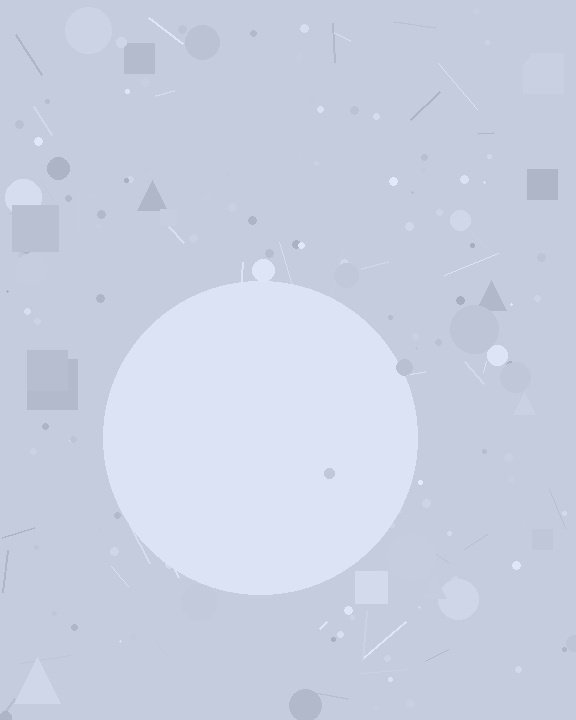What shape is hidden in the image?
A circle is hidden in the image.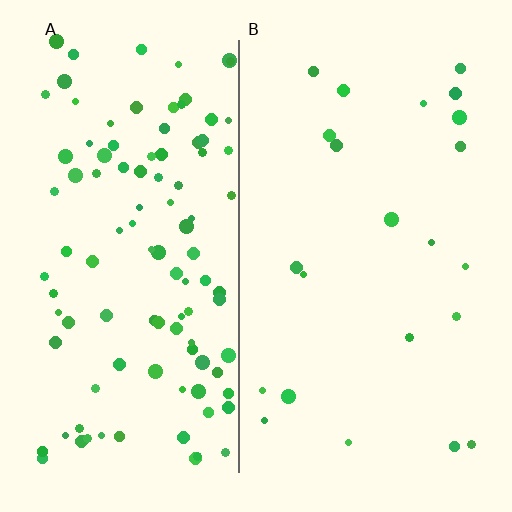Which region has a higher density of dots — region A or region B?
A (the left).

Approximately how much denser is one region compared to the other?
Approximately 4.7× — region A over region B.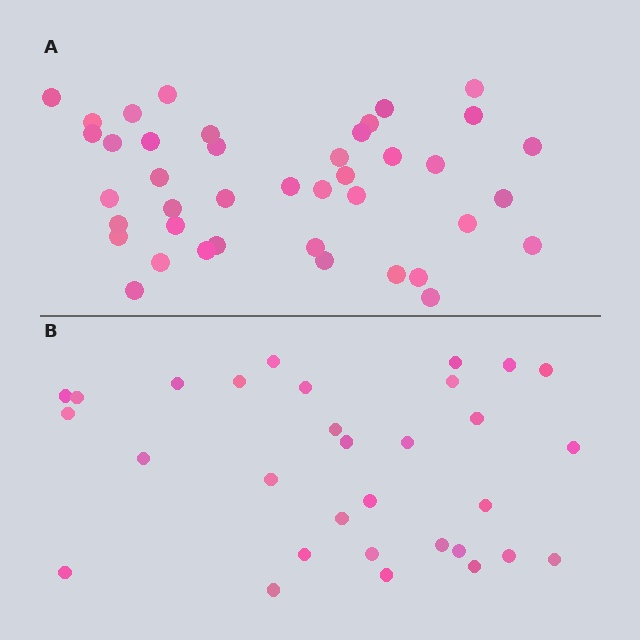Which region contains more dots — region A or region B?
Region A (the top region) has more dots.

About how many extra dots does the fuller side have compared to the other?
Region A has roughly 10 or so more dots than region B.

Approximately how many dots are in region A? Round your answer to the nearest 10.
About 40 dots. (The exact count is 41, which rounds to 40.)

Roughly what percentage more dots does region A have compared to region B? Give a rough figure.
About 30% more.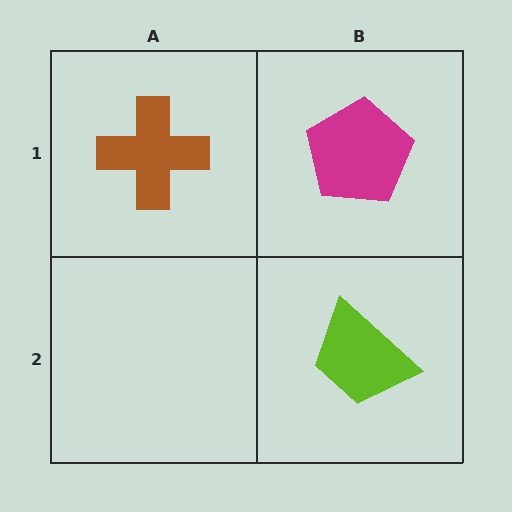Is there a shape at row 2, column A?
No, that cell is empty.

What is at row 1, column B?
A magenta pentagon.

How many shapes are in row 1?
2 shapes.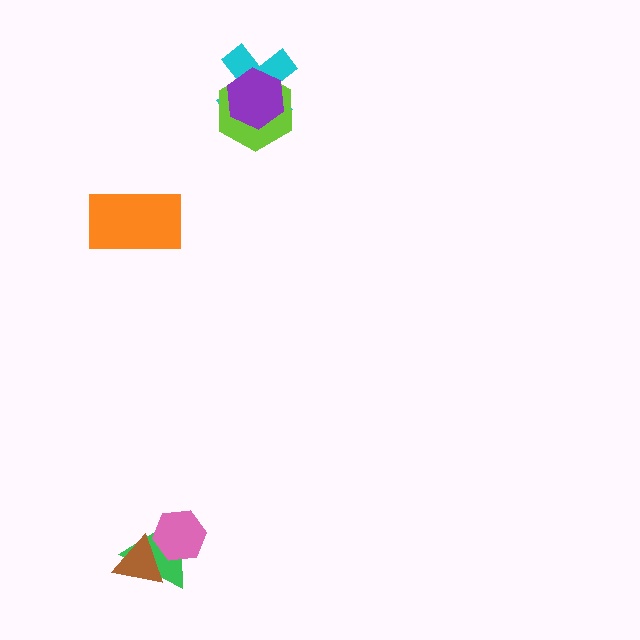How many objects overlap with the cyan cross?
2 objects overlap with the cyan cross.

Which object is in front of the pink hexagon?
The brown triangle is in front of the pink hexagon.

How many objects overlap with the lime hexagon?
2 objects overlap with the lime hexagon.